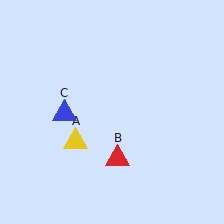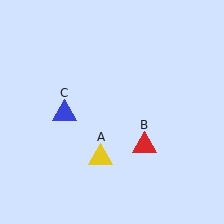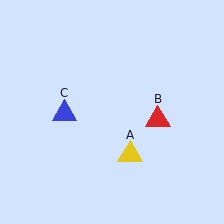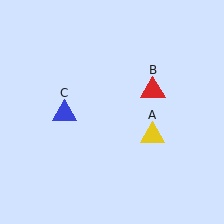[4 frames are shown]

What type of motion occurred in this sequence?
The yellow triangle (object A), red triangle (object B) rotated counterclockwise around the center of the scene.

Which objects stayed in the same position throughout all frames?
Blue triangle (object C) remained stationary.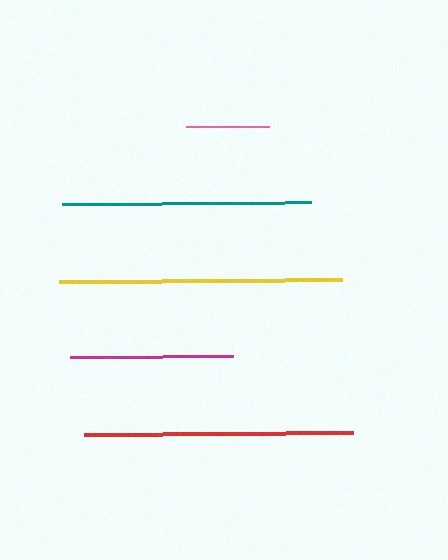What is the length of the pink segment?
The pink segment is approximately 82 pixels long.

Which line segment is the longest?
The yellow line is the longest at approximately 283 pixels.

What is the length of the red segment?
The red segment is approximately 270 pixels long.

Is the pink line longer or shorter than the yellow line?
The yellow line is longer than the pink line.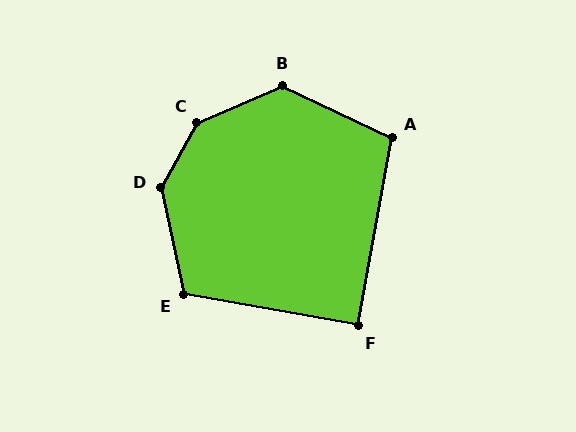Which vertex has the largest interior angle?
C, at approximately 142 degrees.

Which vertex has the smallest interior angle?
F, at approximately 90 degrees.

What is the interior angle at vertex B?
Approximately 131 degrees (obtuse).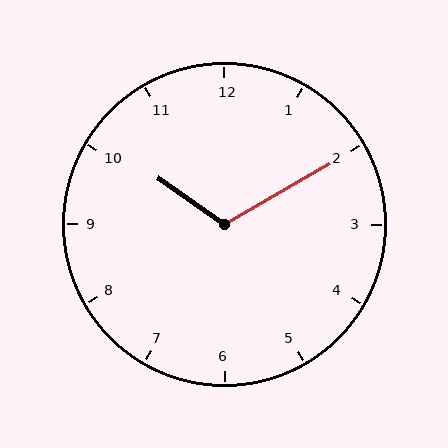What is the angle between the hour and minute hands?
Approximately 115 degrees.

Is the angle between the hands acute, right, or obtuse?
It is obtuse.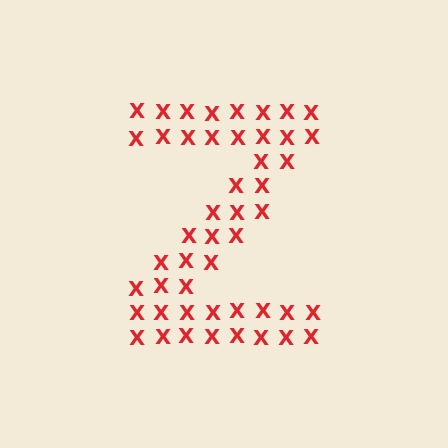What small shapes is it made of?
It is made of small letter X's.